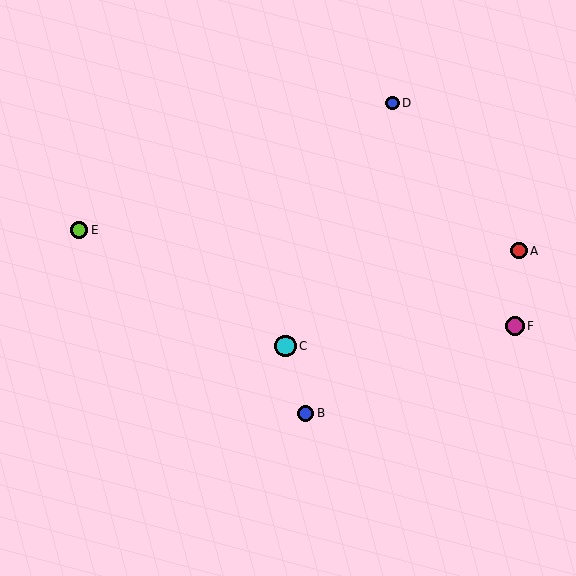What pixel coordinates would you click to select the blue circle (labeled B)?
Click at (306, 413) to select the blue circle B.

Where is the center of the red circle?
The center of the red circle is at (519, 251).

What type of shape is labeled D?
Shape D is a blue circle.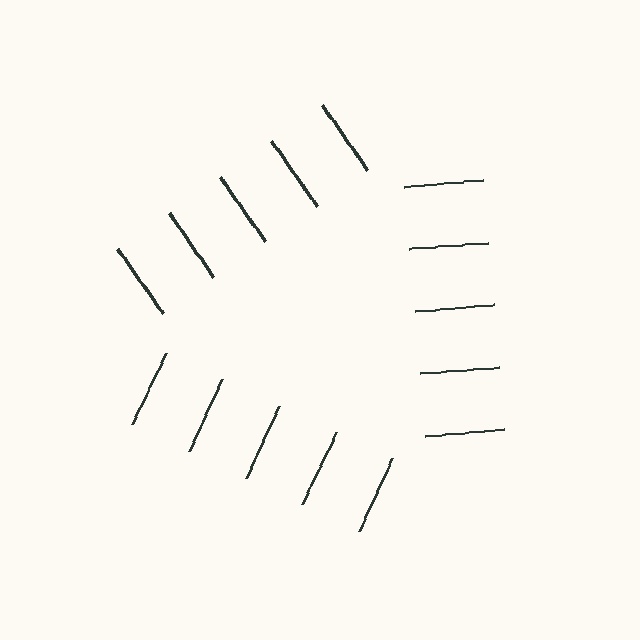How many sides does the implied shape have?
3 sides — the line-ends trace a triangle.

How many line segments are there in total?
15 — 5 along each of the 3 edges.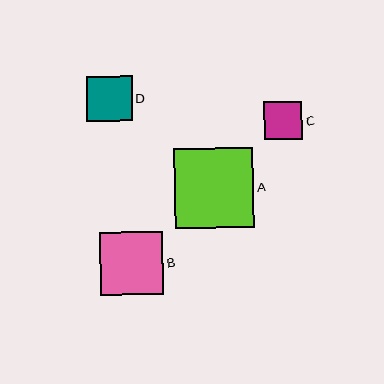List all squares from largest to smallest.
From largest to smallest: A, B, D, C.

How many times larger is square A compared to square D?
Square A is approximately 1.8 times the size of square D.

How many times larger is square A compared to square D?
Square A is approximately 1.8 times the size of square D.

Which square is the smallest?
Square C is the smallest with a size of approximately 38 pixels.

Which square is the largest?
Square A is the largest with a size of approximately 79 pixels.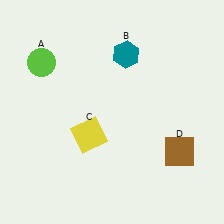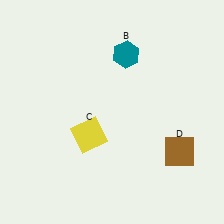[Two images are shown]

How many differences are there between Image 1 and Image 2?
There is 1 difference between the two images.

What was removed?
The lime circle (A) was removed in Image 2.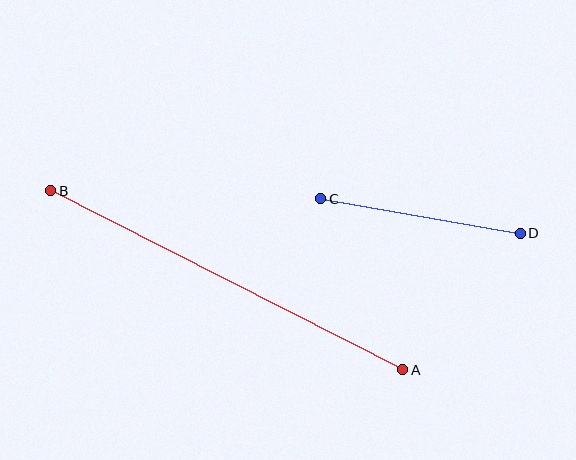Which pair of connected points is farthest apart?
Points A and B are farthest apart.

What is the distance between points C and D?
The distance is approximately 203 pixels.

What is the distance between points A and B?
The distance is approximately 395 pixels.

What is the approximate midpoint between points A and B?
The midpoint is at approximately (227, 280) pixels.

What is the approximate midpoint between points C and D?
The midpoint is at approximately (421, 216) pixels.